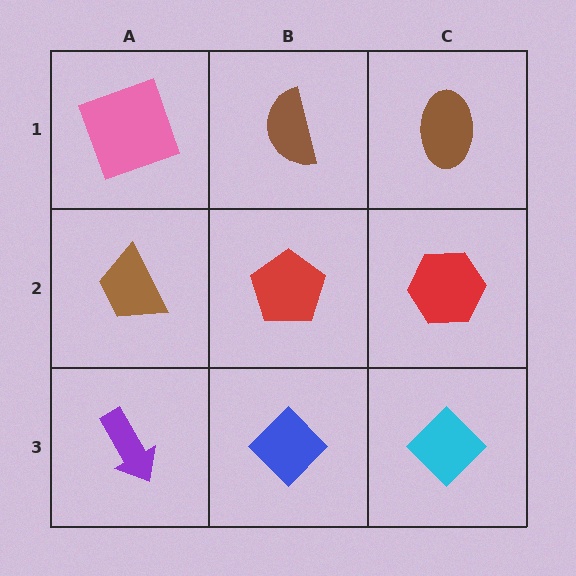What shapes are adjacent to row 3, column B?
A red pentagon (row 2, column B), a purple arrow (row 3, column A), a cyan diamond (row 3, column C).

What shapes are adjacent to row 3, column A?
A brown trapezoid (row 2, column A), a blue diamond (row 3, column B).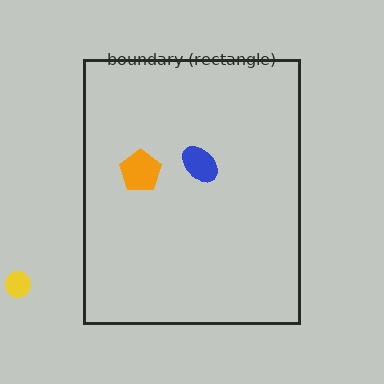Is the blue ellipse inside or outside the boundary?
Inside.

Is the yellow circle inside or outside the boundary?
Outside.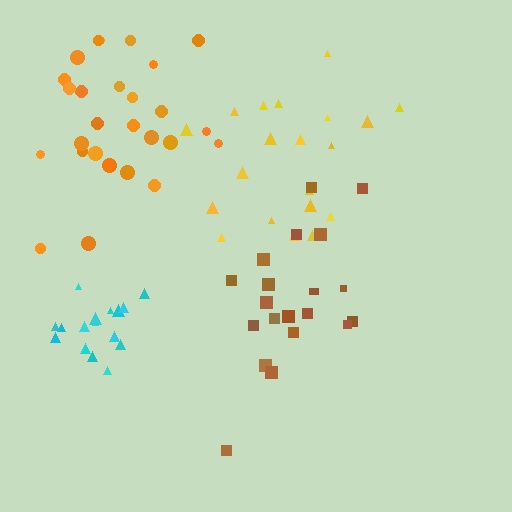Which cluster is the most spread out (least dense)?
Brown.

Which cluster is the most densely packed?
Cyan.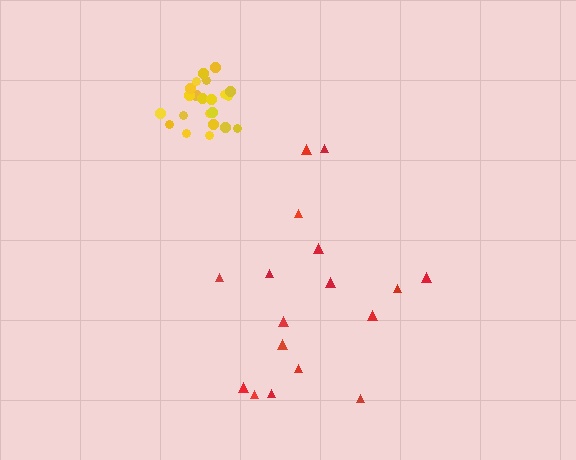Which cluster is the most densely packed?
Yellow.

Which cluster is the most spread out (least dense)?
Red.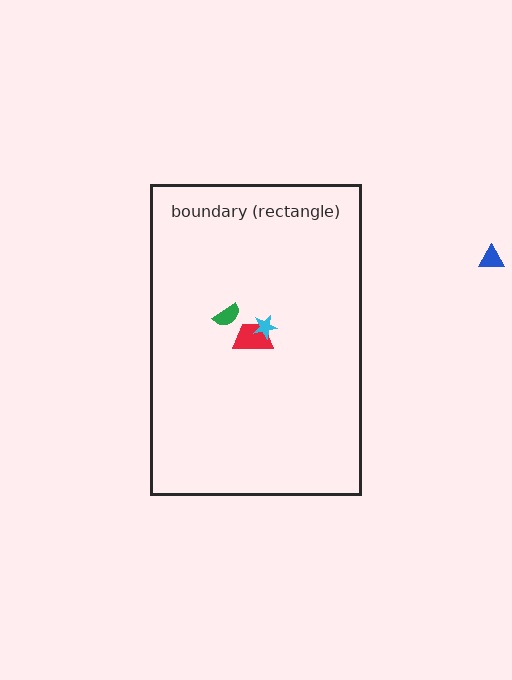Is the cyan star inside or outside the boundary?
Inside.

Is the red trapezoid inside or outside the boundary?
Inside.